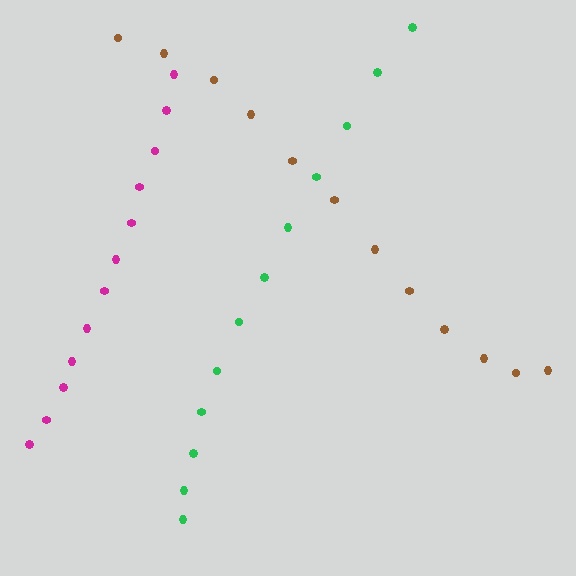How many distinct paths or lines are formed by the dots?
There are 3 distinct paths.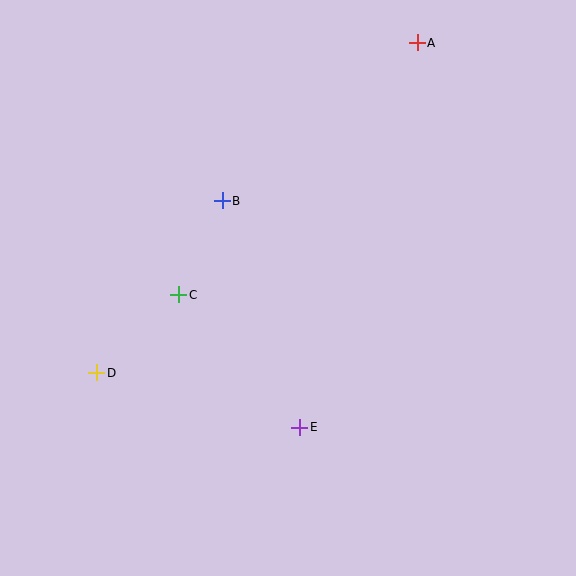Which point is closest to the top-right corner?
Point A is closest to the top-right corner.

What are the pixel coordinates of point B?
Point B is at (222, 201).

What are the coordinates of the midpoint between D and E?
The midpoint between D and E is at (198, 400).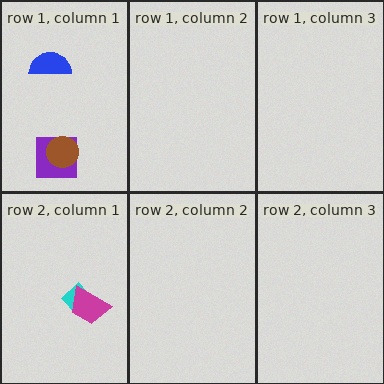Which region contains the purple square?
The row 1, column 1 region.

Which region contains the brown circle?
The row 1, column 1 region.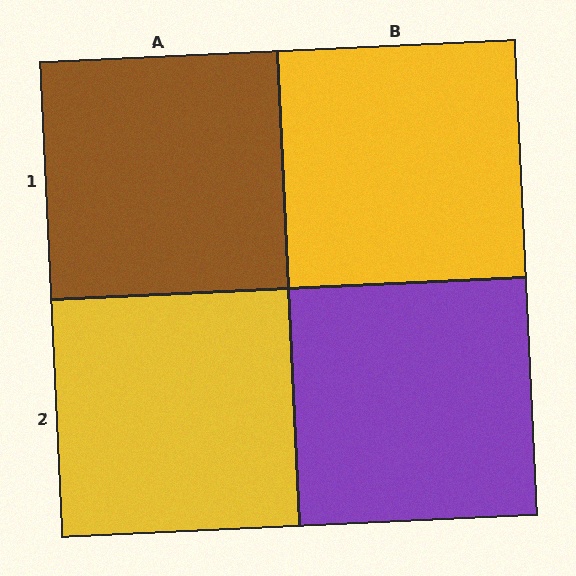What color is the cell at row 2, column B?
Purple.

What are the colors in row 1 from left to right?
Brown, yellow.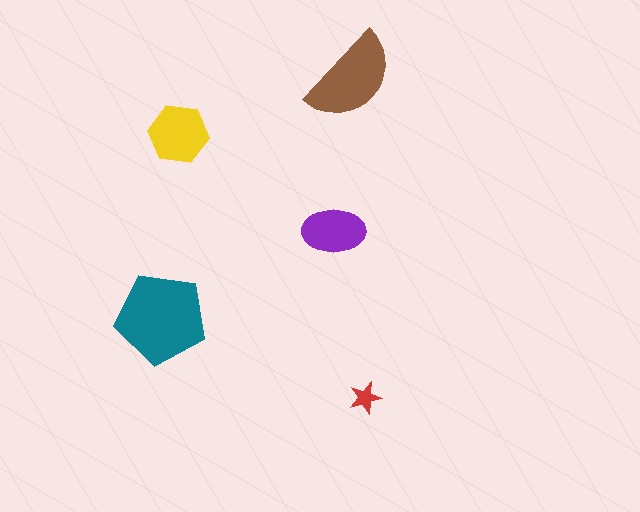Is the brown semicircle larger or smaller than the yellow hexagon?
Larger.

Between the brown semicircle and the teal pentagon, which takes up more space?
The teal pentagon.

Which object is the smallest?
The red star.